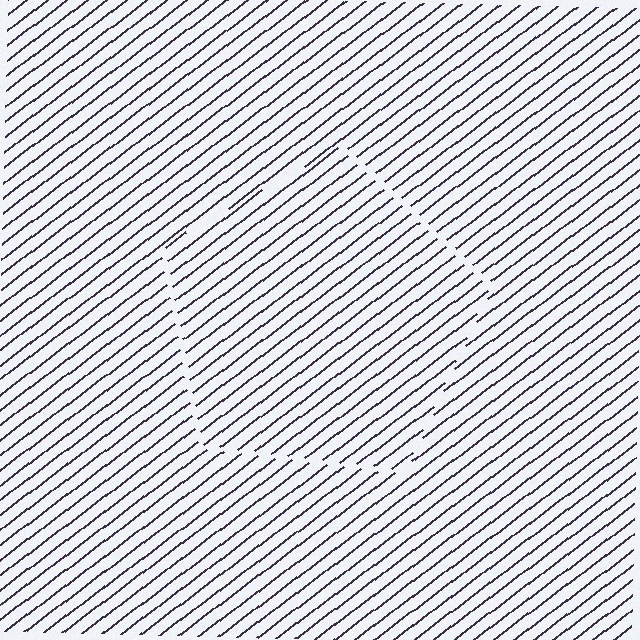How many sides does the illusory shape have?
5 sides — the line-ends trace a pentagon.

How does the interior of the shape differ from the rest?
The interior of the shape contains the same grating, shifted by half a period — the contour is defined by the phase discontinuity where line-ends from the inner and outer gratings abut.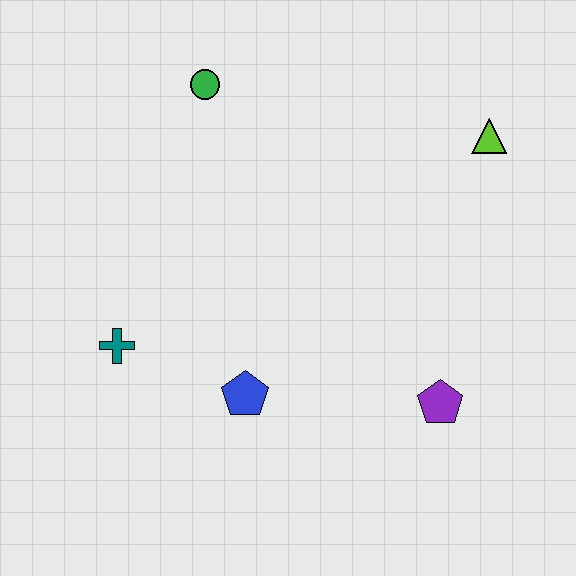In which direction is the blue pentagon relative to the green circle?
The blue pentagon is below the green circle.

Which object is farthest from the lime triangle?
The teal cross is farthest from the lime triangle.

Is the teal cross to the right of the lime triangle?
No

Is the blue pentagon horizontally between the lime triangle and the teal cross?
Yes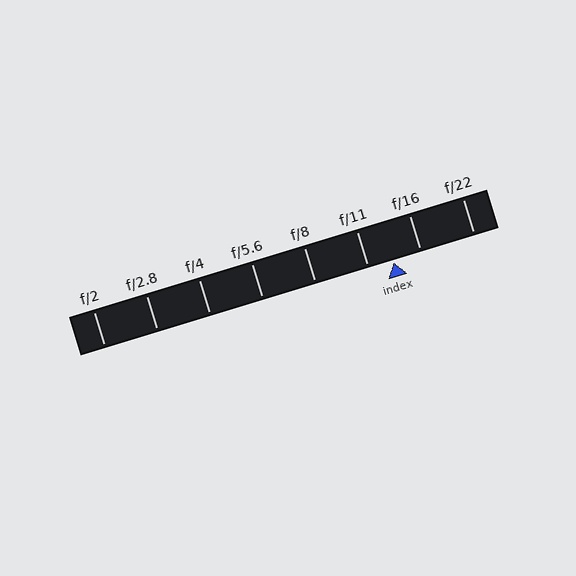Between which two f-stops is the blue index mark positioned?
The index mark is between f/11 and f/16.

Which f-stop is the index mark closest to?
The index mark is closest to f/11.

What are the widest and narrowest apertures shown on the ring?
The widest aperture shown is f/2 and the narrowest is f/22.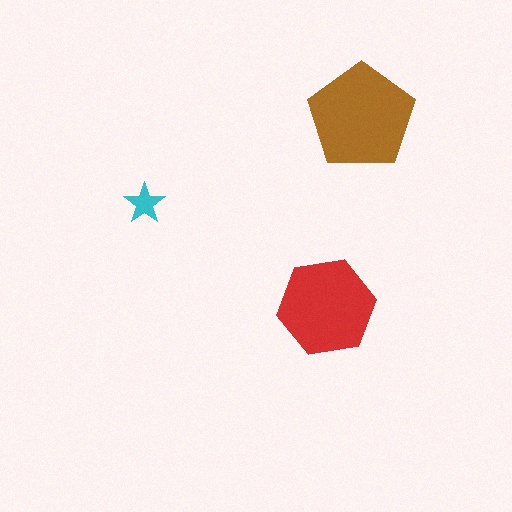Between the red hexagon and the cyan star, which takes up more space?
The red hexagon.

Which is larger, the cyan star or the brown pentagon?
The brown pentagon.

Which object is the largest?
The brown pentagon.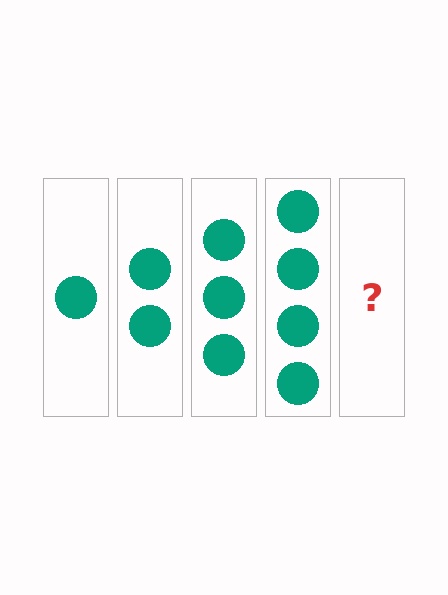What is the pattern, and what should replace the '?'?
The pattern is that each step adds one more circle. The '?' should be 5 circles.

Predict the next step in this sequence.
The next step is 5 circles.